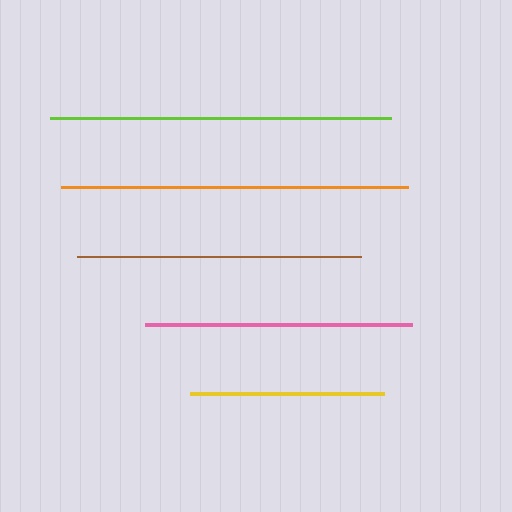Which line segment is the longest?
The orange line is the longest at approximately 347 pixels.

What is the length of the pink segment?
The pink segment is approximately 267 pixels long.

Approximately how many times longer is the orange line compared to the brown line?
The orange line is approximately 1.2 times the length of the brown line.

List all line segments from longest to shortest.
From longest to shortest: orange, lime, brown, pink, yellow.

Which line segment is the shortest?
The yellow line is the shortest at approximately 194 pixels.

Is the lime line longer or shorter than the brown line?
The lime line is longer than the brown line.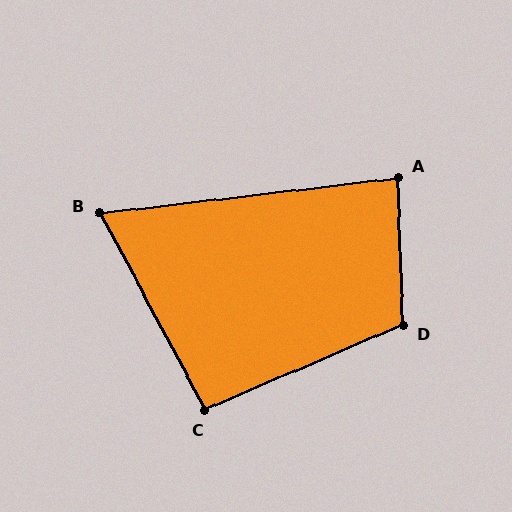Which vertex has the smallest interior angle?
B, at approximately 69 degrees.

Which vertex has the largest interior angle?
D, at approximately 111 degrees.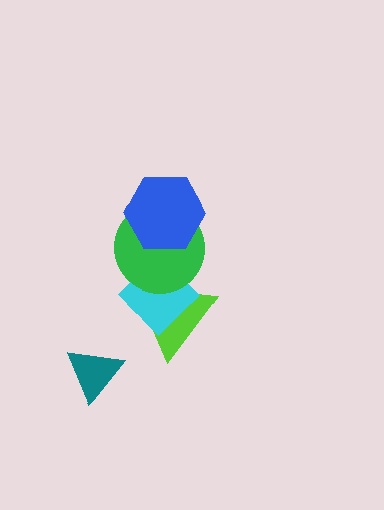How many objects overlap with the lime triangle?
2 objects overlap with the lime triangle.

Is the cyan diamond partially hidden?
Yes, it is partially covered by another shape.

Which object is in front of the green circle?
The blue hexagon is in front of the green circle.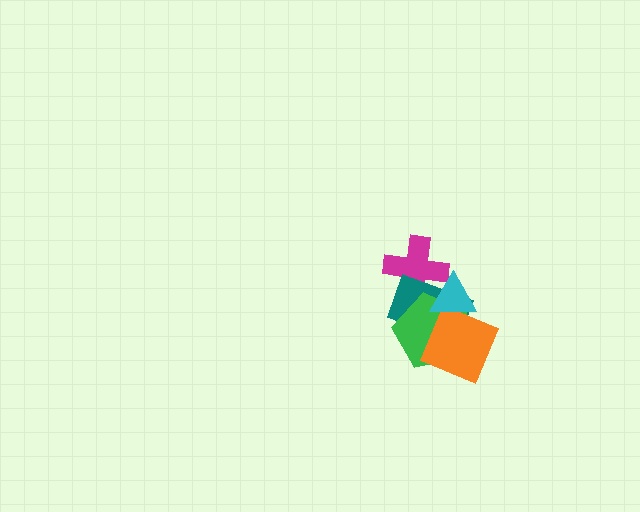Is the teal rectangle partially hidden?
Yes, it is partially covered by another shape.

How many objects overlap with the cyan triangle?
4 objects overlap with the cyan triangle.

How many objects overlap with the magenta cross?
3 objects overlap with the magenta cross.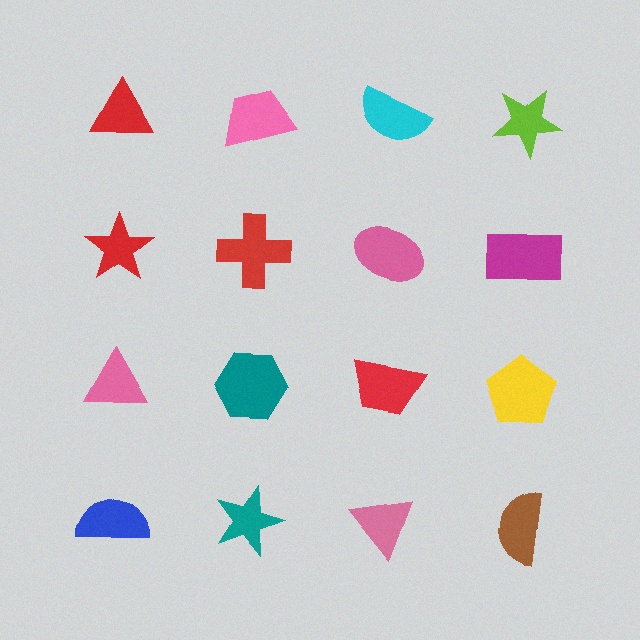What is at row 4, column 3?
A pink triangle.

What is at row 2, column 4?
A magenta rectangle.